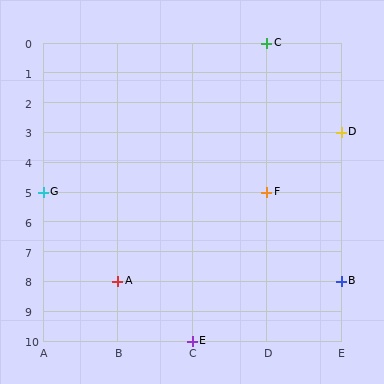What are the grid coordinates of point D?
Point D is at grid coordinates (E, 3).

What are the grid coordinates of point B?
Point B is at grid coordinates (E, 8).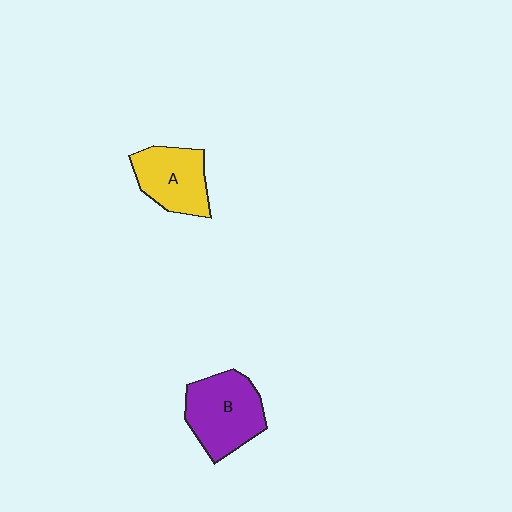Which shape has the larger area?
Shape B (purple).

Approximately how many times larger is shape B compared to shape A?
Approximately 1.2 times.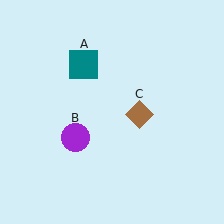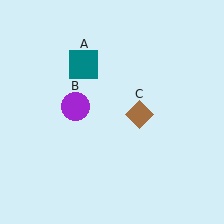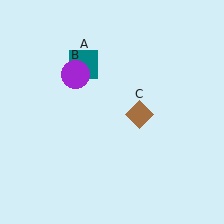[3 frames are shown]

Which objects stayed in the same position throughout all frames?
Teal square (object A) and brown diamond (object C) remained stationary.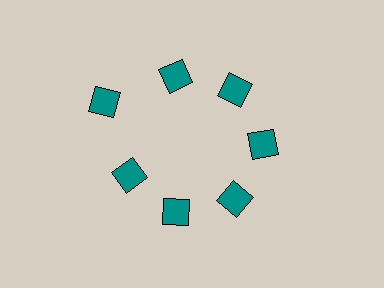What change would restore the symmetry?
The symmetry would be restored by moving it inward, back onto the ring so that all 7 diamonds sit at equal angles and equal distance from the center.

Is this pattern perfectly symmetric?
No. The 7 teal diamonds are arranged in a ring, but one element near the 10 o'clock position is pushed outward from the center, breaking the 7-fold rotational symmetry.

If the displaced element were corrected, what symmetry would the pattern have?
It would have 7-fold rotational symmetry — the pattern would map onto itself every 51 degrees.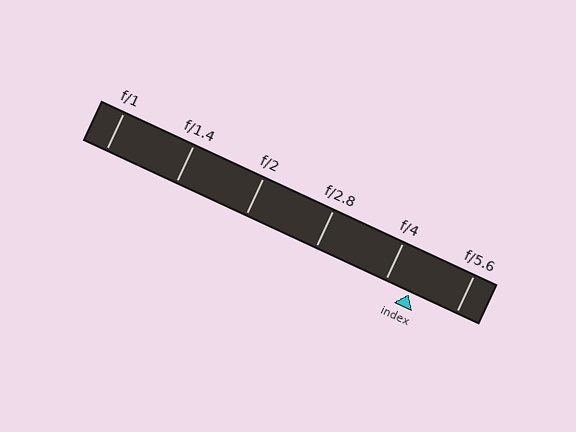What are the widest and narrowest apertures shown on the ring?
The widest aperture shown is f/1 and the narrowest is f/5.6.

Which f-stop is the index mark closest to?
The index mark is closest to f/4.